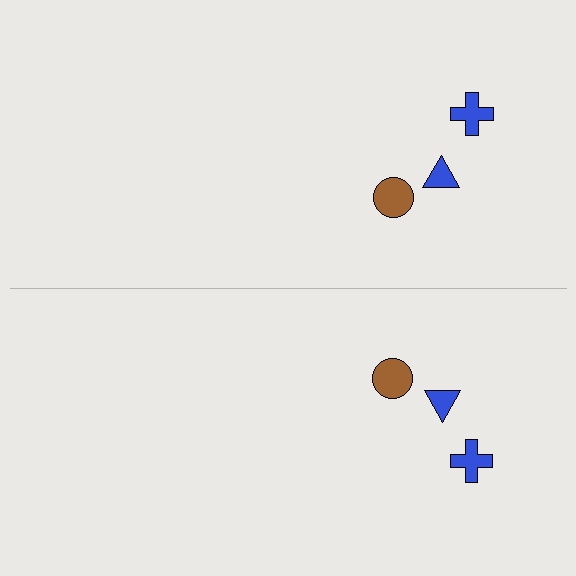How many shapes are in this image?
There are 6 shapes in this image.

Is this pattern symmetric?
Yes, this pattern has bilateral (reflection) symmetry.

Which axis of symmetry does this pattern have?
The pattern has a horizontal axis of symmetry running through the center of the image.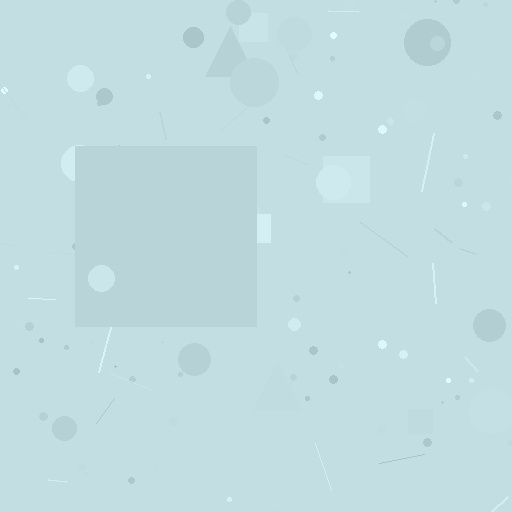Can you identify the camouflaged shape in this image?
The camouflaged shape is a square.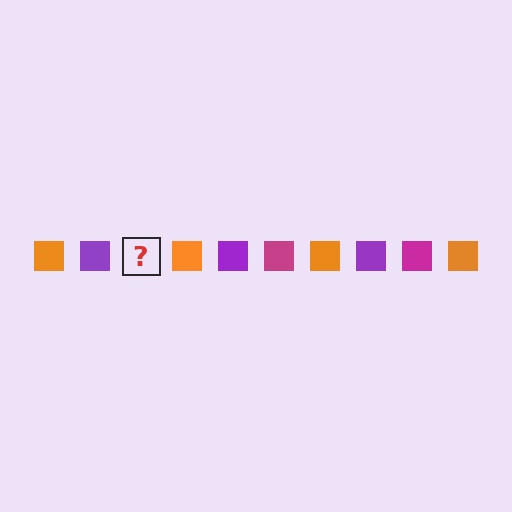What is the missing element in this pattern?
The missing element is a magenta square.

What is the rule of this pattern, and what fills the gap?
The rule is that the pattern cycles through orange, purple, magenta squares. The gap should be filled with a magenta square.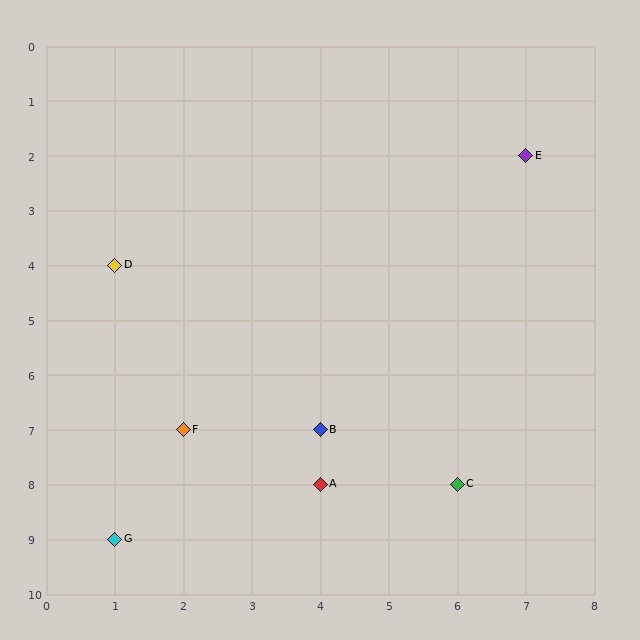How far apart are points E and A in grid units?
Points E and A are 3 columns and 6 rows apart (about 6.7 grid units diagonally).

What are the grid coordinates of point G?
Point G is at grid coordinates (1, 9).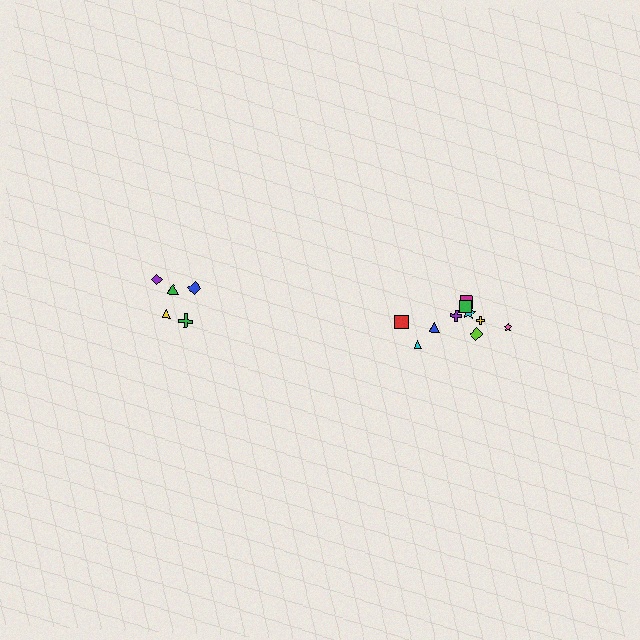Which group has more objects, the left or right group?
The right group.